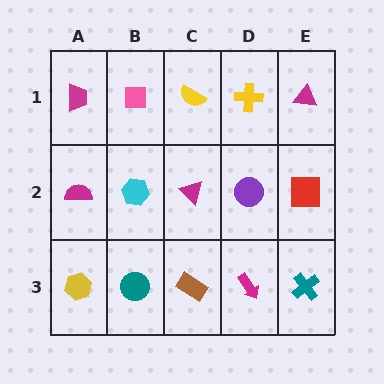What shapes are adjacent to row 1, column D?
A purple circle (row 2, column D), a yellow semicircle (row 1, column C), a magenta triangle (row 1, column E).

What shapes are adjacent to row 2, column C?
A yellow semicircle (row 1, column C), a brown rectangle (row 3, column C), a cyan hexagon (row 2, column B), a purple circle (row 2, column D).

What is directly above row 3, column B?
A cyan hexagon.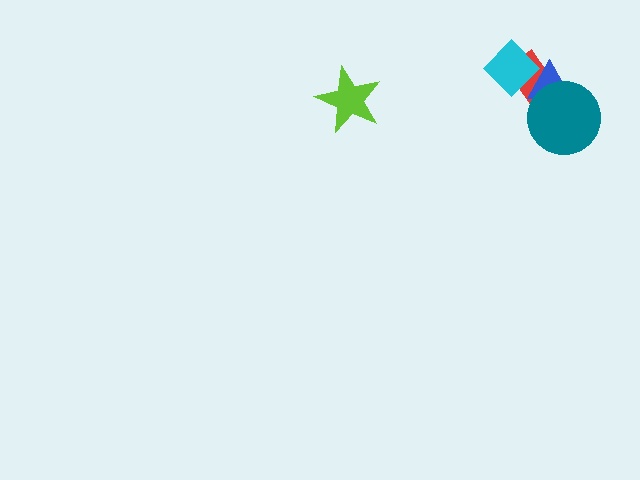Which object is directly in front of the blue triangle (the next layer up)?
The cyan diamond is directly in front of the blue triangle.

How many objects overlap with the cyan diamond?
2 objects overlap with the cyan diamond.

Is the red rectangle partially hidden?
Yes, it is partially covered by another shape.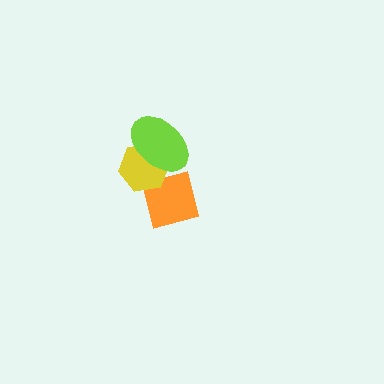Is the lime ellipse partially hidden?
No, no other shape covers it.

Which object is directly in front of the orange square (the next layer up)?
The yellow hexagon is directly in front of the orange square.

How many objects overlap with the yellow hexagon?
2 objects overlap with the yellow hexagon.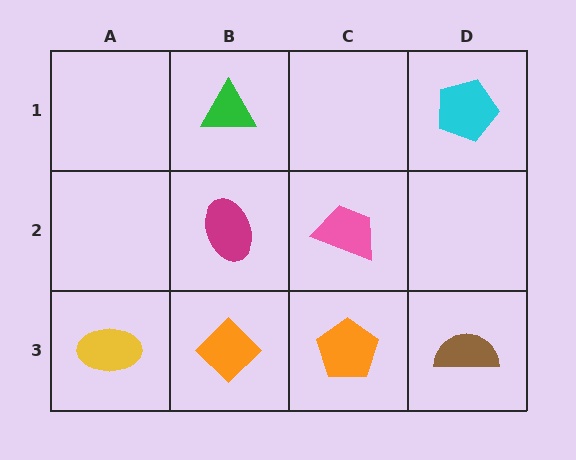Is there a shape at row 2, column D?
No, that cell is empty.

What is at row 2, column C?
A pink trapezoid.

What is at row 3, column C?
An orange pentagon.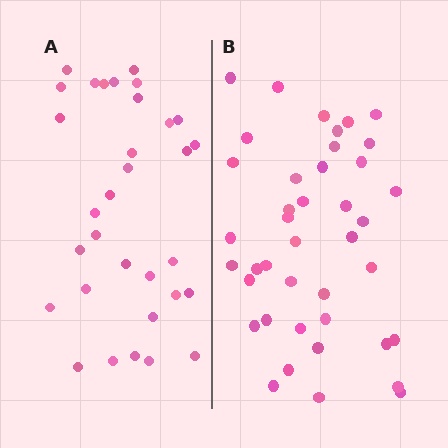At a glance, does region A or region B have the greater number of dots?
Region B (the right region) has more dots.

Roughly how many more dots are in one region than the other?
Region B has roughly 8 or so more dots than region A.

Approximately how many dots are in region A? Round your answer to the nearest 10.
About 30 dots. (The exact count is 32, which rounds to 30.)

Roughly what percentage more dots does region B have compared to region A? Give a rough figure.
About 30% more.